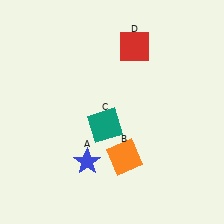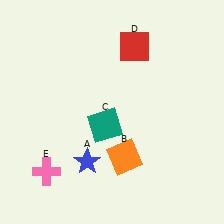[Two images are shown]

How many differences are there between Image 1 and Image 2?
There is 1 difference between the two images.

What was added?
A pink cross (E) was added in Image 2.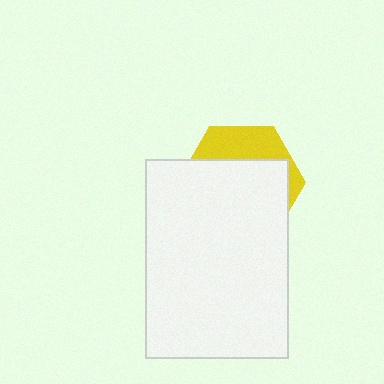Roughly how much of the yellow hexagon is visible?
A small part of it is visible (roughly 30%).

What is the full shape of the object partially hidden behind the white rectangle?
The partially hidden object is a yellow hexagon.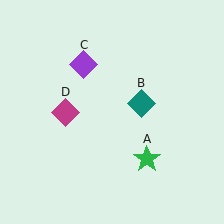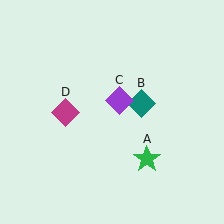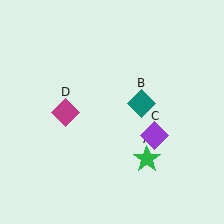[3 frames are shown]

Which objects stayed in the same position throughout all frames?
Green star (object A) and teal diamond (object B) and magenta diamond (object D) remained stationary.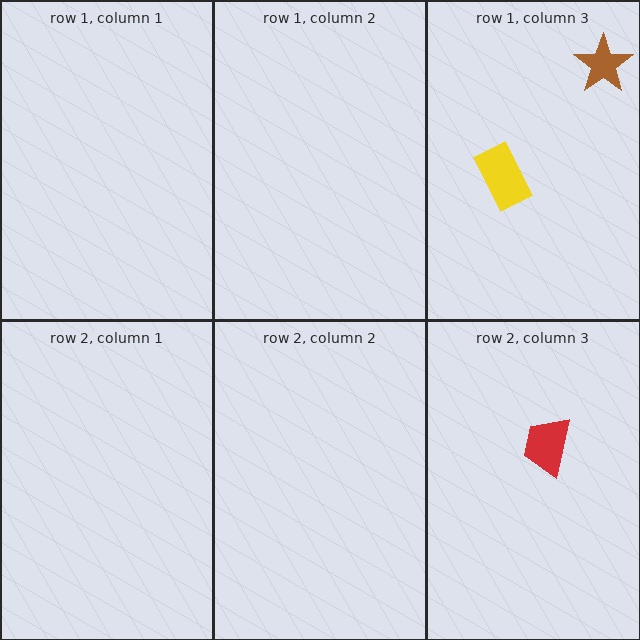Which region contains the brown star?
The row 1, column 3 region.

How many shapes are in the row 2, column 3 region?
1.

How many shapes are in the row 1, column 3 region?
2.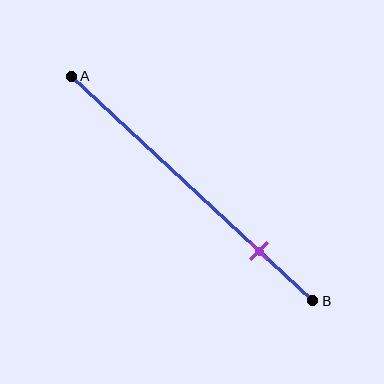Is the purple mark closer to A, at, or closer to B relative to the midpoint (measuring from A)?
The purple mark is closer to point B than the midpoint of segment AB.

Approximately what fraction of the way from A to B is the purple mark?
The purple mark is approximately 80% of the way from A to B.